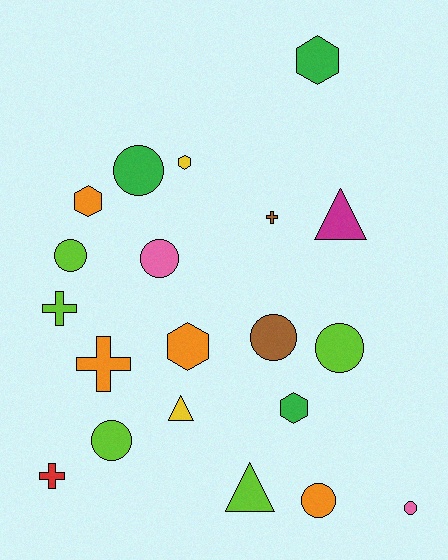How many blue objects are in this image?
There are no blue objects.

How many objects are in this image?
There are 20 objects.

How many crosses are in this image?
There are 4 crosses.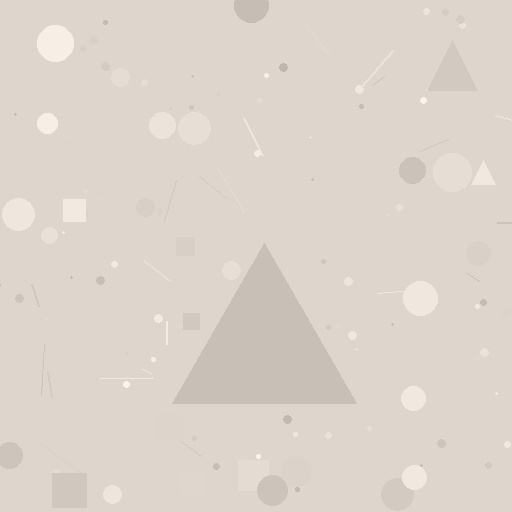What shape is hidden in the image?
A triangle is hidden in the image.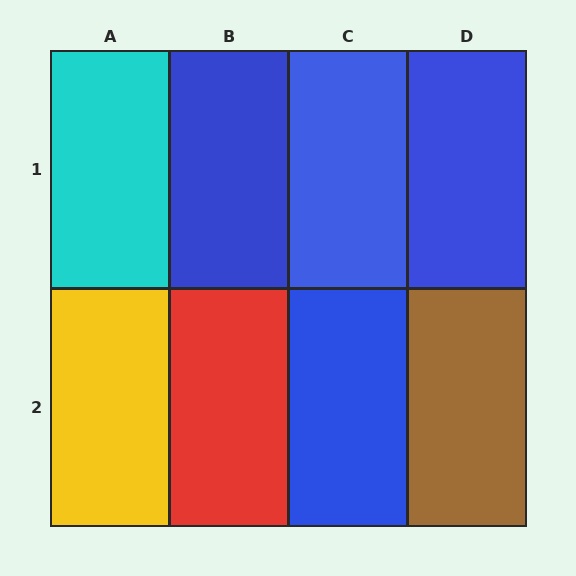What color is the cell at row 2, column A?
Yellow.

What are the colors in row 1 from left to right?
Cyan, blue, blue, blue.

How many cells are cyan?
1 cell is cyan.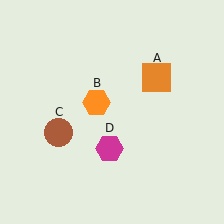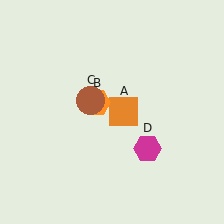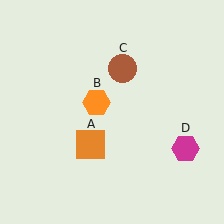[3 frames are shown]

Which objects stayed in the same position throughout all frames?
Orange hexagon (object B) remained stationary.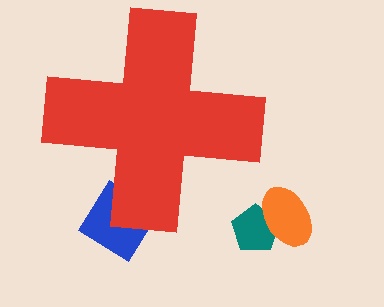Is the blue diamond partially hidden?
Yes, the blue diamond is partially hidden behind the red cross.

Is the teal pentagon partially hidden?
No, the teal pentagon is fully visible.